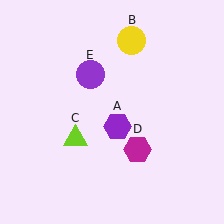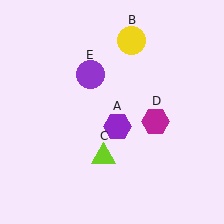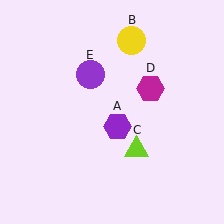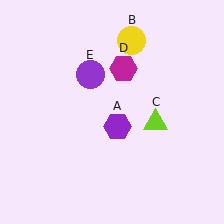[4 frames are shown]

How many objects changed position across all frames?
2 objects changed position: lime triangle (object C), magenta hexagon (object D).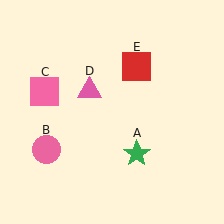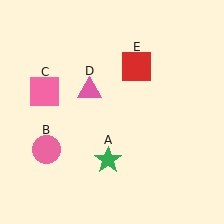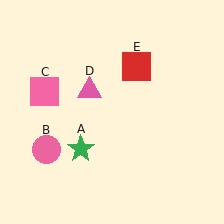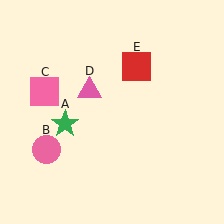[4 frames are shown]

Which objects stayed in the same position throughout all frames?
Pink circle (object B) and pink square (object C) and pink triangle (object D) and red square (object E) remained stationary.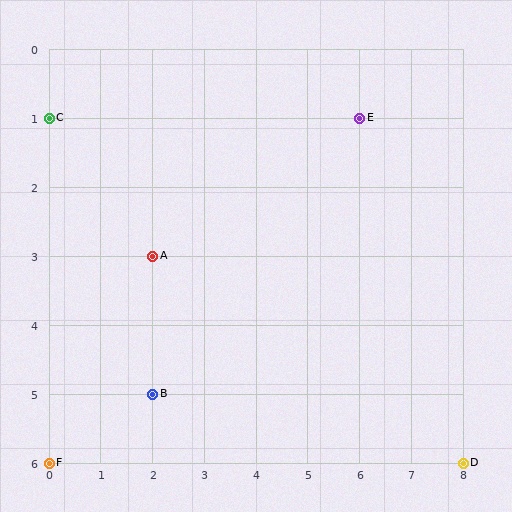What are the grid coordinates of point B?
Point B is at grid coordinates (2, 5).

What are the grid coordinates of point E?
Point E is at grid coordinates (6, 1).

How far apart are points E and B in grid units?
Points E and B are 4 columns and 4 rows apart (about 5.7 grid units diagonally).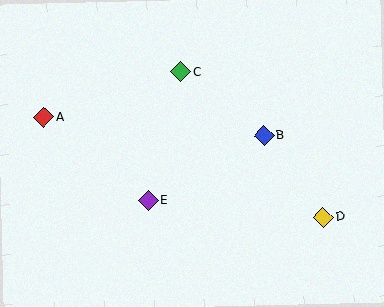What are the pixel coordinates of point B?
Point B is at (264, 135).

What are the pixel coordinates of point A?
Point A is at (44, 117).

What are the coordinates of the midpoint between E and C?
The midpoint between E and C is at (165, 136).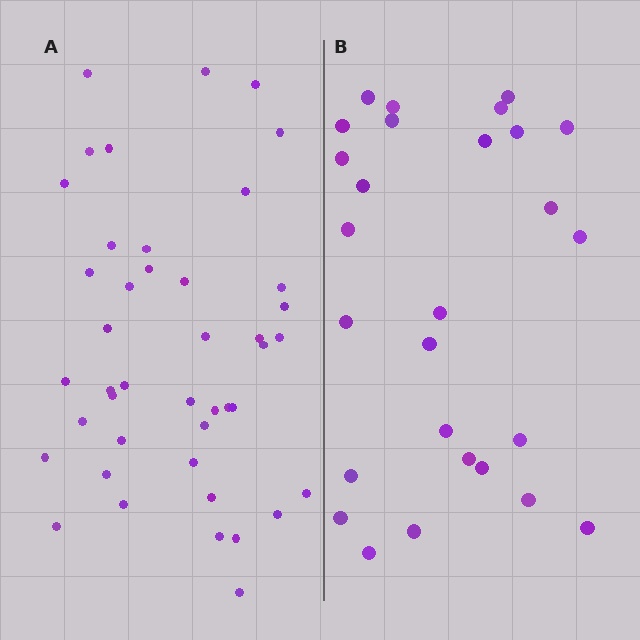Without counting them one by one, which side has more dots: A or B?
Region A (the left region) has more dots.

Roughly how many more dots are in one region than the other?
Region A has approximately 15 more dots than region B.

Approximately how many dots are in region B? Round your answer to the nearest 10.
About 30 dots. (The exact count is 27, which rounds to 30.)